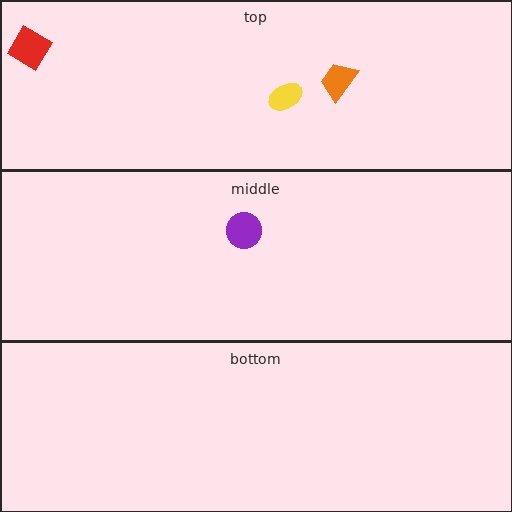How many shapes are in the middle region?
1.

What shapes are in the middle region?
The purple circle.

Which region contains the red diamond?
The top region.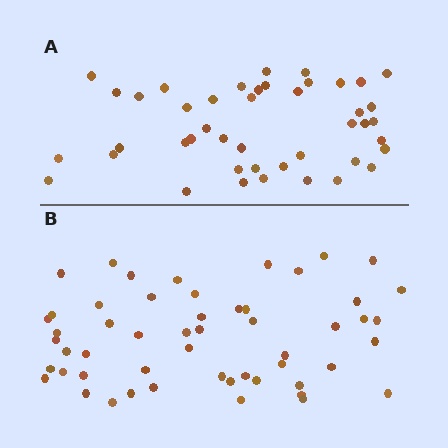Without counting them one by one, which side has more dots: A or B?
Region B (the bottom region) has more dots.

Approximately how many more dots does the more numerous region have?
Region B has roughly 8 or so more dots than region A.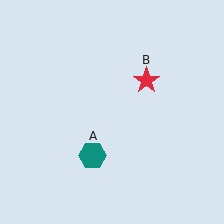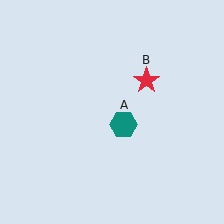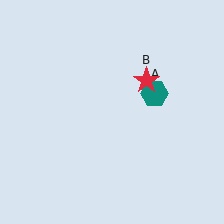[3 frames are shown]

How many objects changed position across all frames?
1 object changed position: teal hexagon (object A).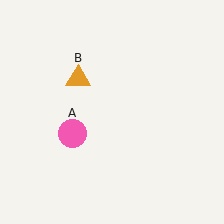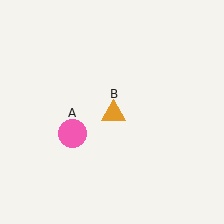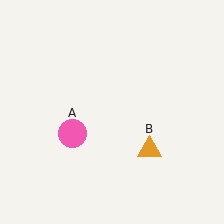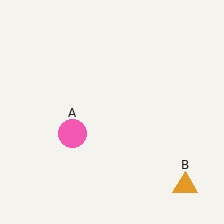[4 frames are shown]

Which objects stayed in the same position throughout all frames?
Pink circle (object A) remained stationary.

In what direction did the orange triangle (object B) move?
The orange triangle (object B) moved down and to the right.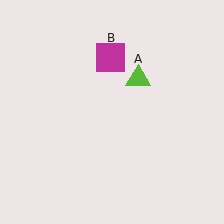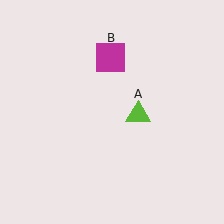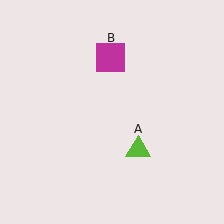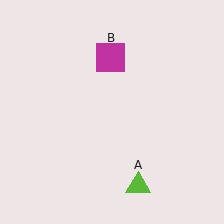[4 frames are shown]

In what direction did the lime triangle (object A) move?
The lime triangle (object A) moved down.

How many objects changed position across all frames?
1 object changed position: lime triangle (object A).